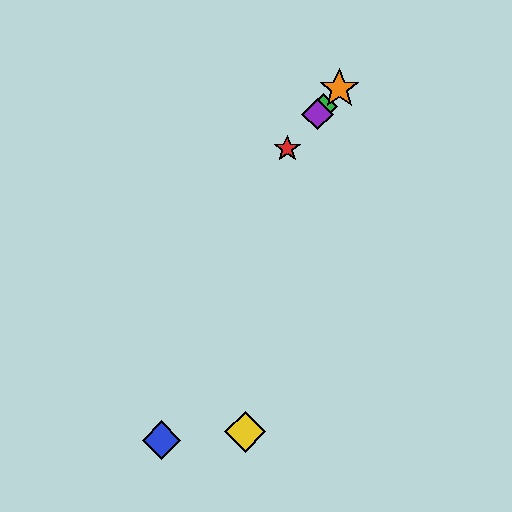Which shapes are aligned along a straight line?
The red star, the green diamond, the purple diamond, the orange star are aligned along a straight line.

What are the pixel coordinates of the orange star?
The orange star is at (339, 89).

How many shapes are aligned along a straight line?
4 shapes (the red star, the green diamond, the purple diamond, the orange star) are aligned along a straight line.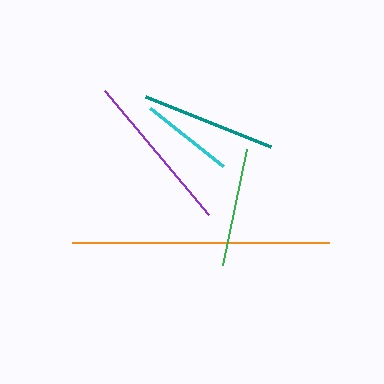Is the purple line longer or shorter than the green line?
The purple line is longer than the green line.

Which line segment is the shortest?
The cyan line is the shortest at approximately 93 pixels.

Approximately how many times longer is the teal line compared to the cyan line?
The teal line is approximately 1.4 times the length of the cyan line.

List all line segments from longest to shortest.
From longest to shortest: orange, purple, teal, green, cyan.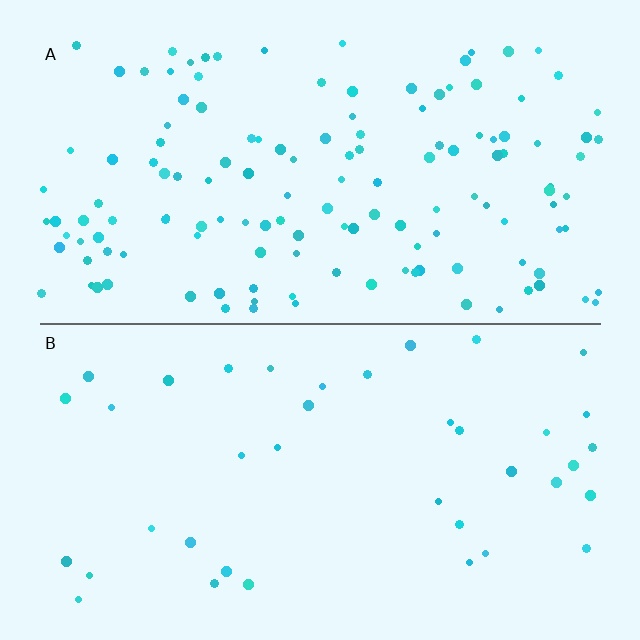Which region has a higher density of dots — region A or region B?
A (the top).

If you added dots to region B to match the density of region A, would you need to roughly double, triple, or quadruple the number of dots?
Approximately triple.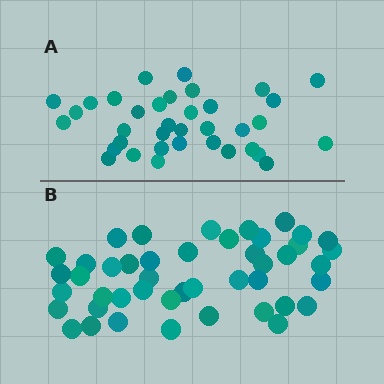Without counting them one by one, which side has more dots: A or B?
Region B (the bottom region) has more dots.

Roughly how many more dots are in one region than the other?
Region B has roughly 8 or so more dots than region A.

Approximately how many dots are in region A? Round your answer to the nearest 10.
About 40 dots. (The exact count is 36, which rounds to 40.)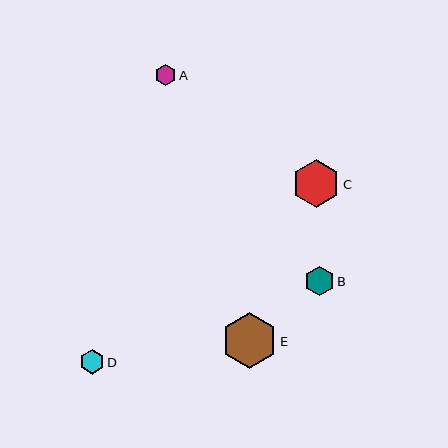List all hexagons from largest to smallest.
From largest to smallest: E, C, B, D, A.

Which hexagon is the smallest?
Hexagon A is the smallest with a size of approximately 21 pixels.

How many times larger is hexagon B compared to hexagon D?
Hexagon B is approximately 1.2 times the size of hexagon D.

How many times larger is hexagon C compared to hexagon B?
Hexagon C is approximately 1.6 times the size of hexagon B.